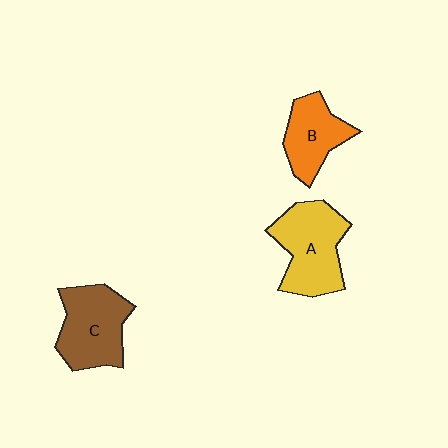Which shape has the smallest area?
Shape B (orange).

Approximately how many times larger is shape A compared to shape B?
Approximately 1.4 times.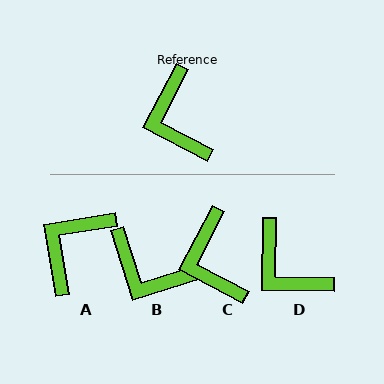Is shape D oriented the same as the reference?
No, it is off by about 27 degrees.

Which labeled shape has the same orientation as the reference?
C.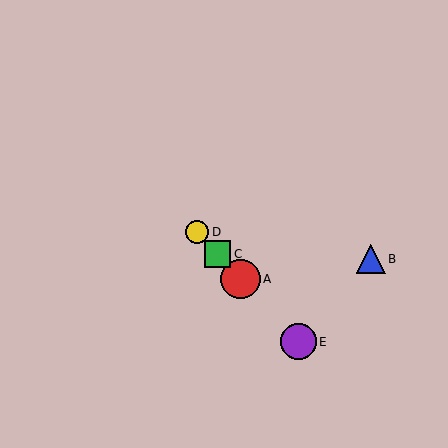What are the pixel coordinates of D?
Object D is at (197, 232).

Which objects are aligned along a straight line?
Objects A, C, D, E are aligned along a straight line.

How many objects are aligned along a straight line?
4 objects (A, C, D, E) are aligned along a straight line.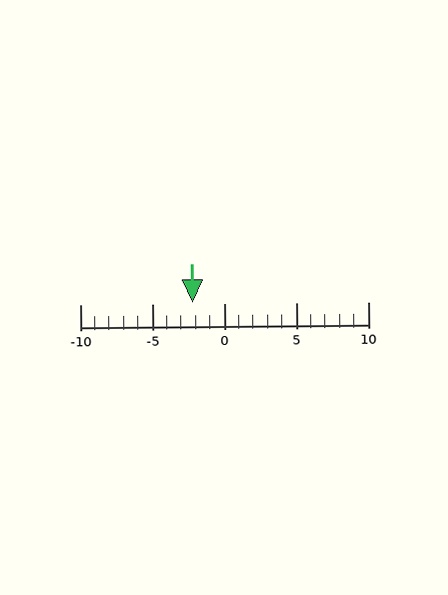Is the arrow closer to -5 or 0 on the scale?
The arrow is closer to 0.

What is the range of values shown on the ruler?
The ruler shows values from -10 to 10.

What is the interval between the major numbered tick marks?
The major tick marks are spaced 5 units apart.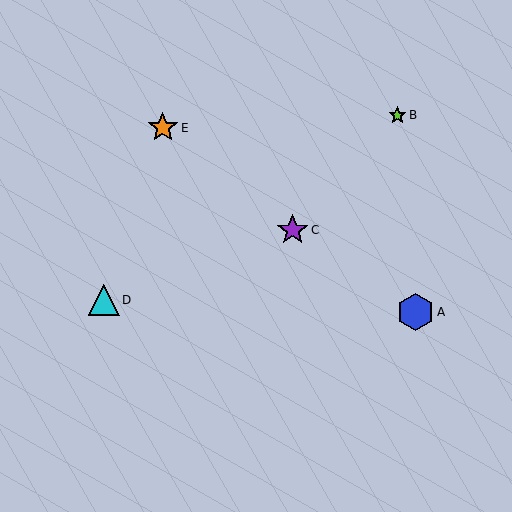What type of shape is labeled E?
Shape E is an orange star.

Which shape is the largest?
The blue hexagon (labeled A) is the largest.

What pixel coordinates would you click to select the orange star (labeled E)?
Click at (163, 128) to select the orange star E.